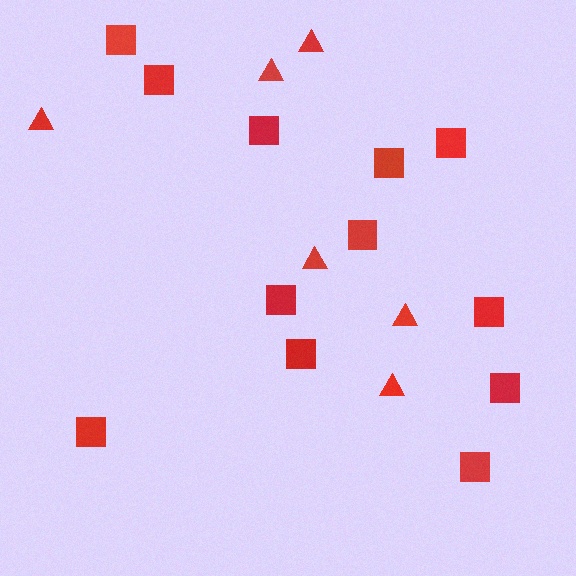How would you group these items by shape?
There are 2 groups: one group of triangles (6) and one group of squares (12).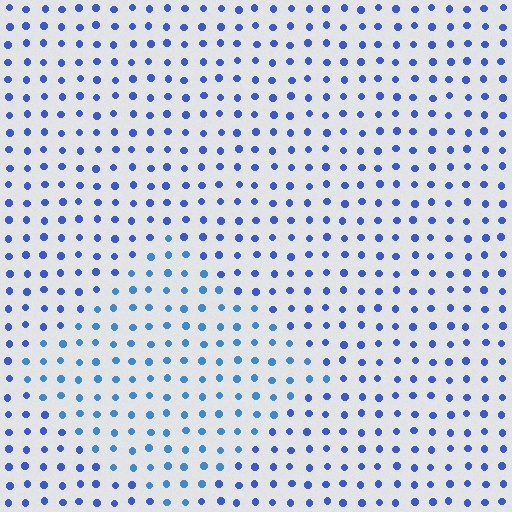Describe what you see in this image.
The image is filled with small blue elements in a uniform arrangement. A diamond-shaped region is visible where the elements are tinted to a slightly different hue, forming a subtle color boundary.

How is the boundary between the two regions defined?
The boundary is defined purely by a slight shift in hue (about 20 degrees). Spacing, size, and orientation are identical on both sides.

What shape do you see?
I see a diamond.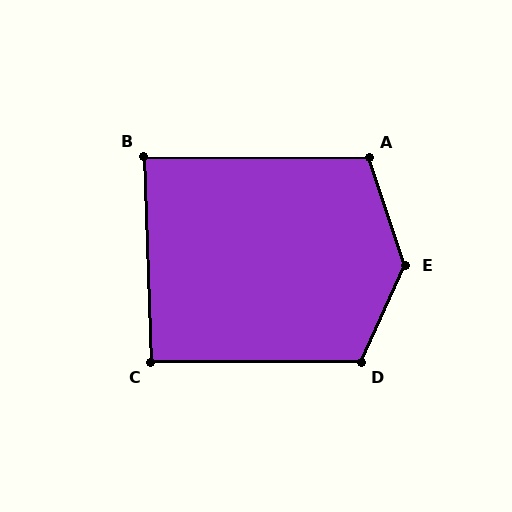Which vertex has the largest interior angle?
E, at approximately 137 degrees.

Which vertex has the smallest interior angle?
B, at approximately 88 degrees.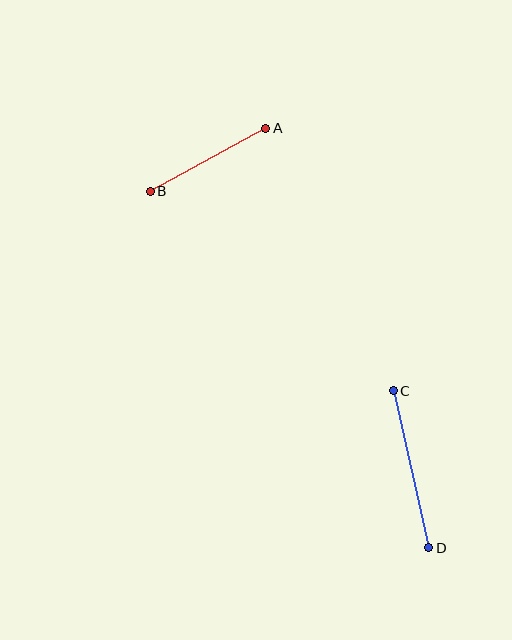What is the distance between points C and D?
The distance is approximately 161 pixels.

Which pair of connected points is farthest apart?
Points C and D are farthest apart.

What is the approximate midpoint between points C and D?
The midpoint is at approximately (411, 469) pixels.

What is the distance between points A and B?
The distance is approximately 131 pixels.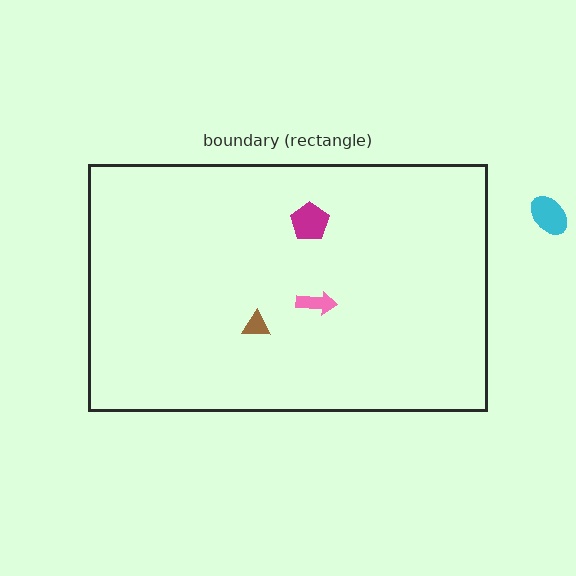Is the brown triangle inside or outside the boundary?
Inside.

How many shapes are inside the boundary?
3 inside, 1 outside.